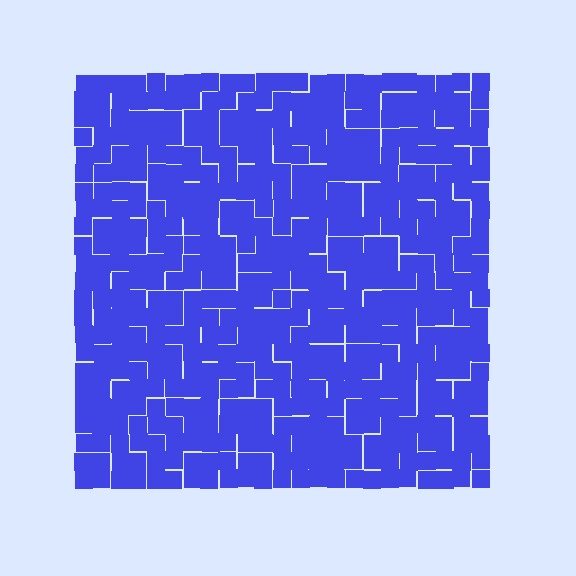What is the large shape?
The large shape is a square.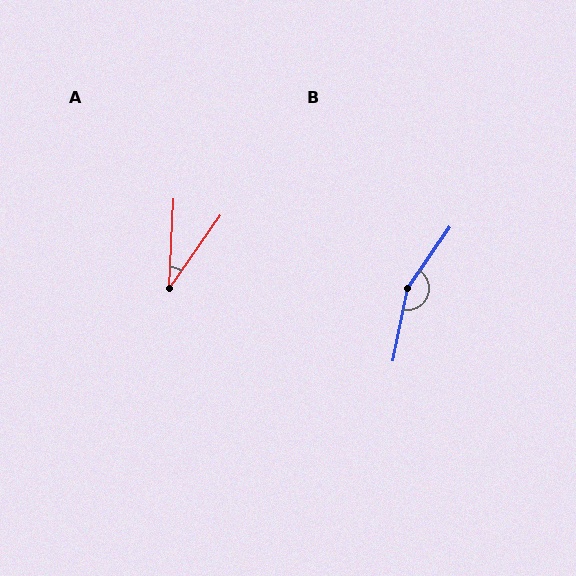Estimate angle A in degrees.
Approximately 32 degrees.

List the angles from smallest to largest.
A (32°), B (157°).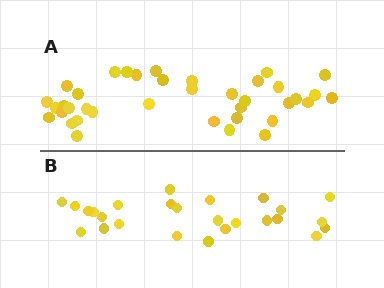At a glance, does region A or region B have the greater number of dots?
Region A (the top region) has more dots.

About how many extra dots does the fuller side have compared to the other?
Region A has roughly 12 or so more dots than region B.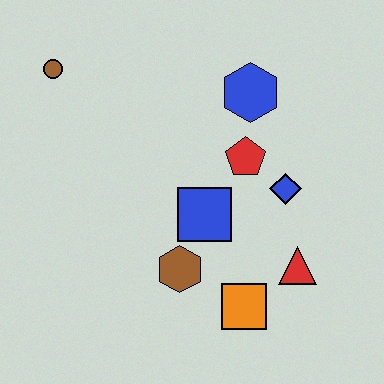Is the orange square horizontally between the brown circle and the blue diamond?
Yes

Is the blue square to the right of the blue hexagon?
No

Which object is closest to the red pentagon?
The blue diamond is closest to the red pentagon.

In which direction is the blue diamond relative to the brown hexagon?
The blue diamond is to the right of the brown hexagon.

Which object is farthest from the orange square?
The brown circle is farthest from the orange square.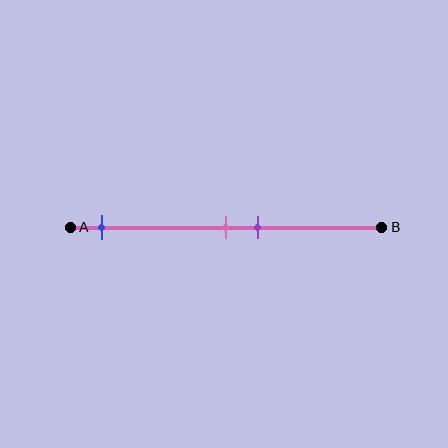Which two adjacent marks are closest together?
The pink and purple marks are the closest adjacent pair.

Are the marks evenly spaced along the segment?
No, the marks are not evenly spaced.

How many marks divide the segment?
There are 3 marks dividing the segment.